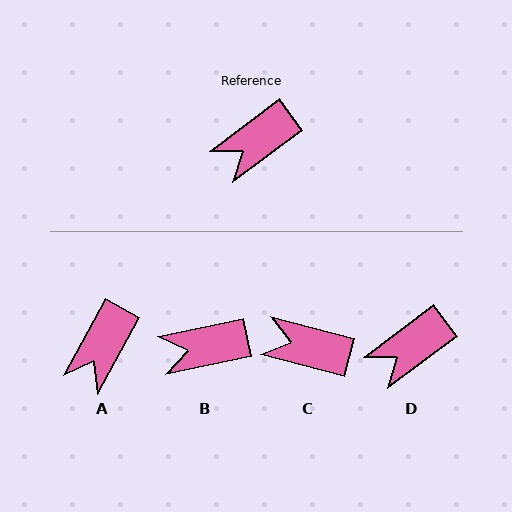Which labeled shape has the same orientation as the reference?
D.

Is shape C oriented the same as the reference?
No, it is off by about 51 degrees.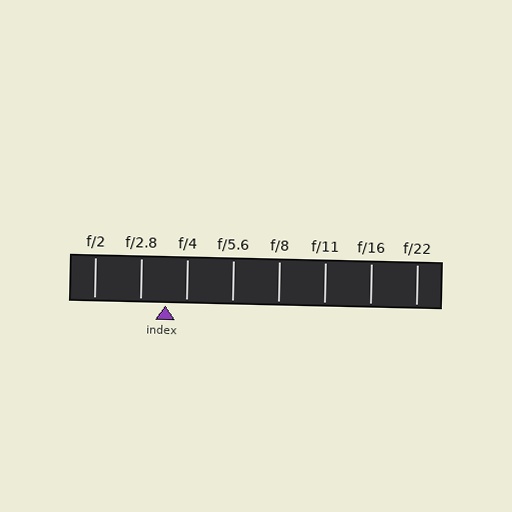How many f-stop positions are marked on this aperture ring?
There are 8 f-stop positions marked.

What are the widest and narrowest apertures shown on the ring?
The widest aperture shown is f/2 and the narrowest is f/22.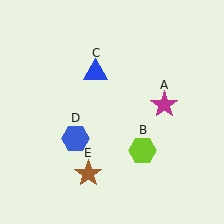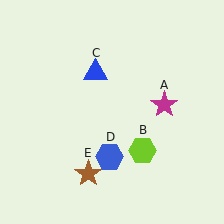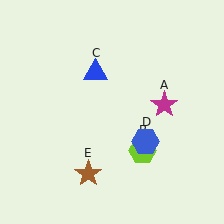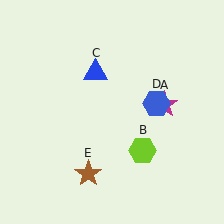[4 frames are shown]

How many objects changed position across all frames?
1 object changed position: blue hexagon (object D).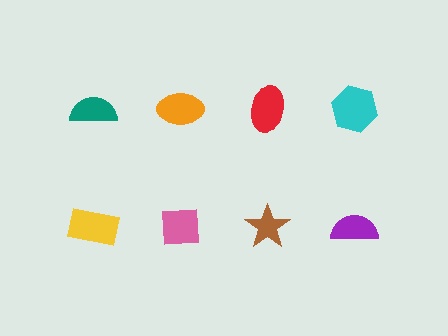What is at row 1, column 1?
A teal semicircle.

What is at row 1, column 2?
An orange ellipse.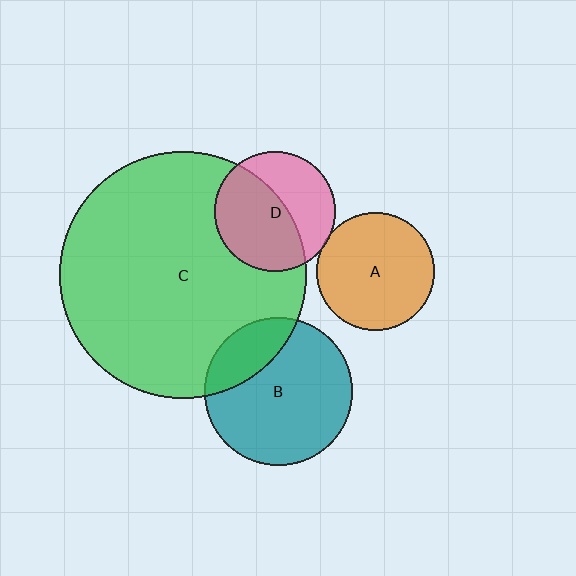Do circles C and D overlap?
Yes.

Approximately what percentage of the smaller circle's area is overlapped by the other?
Approximately 55%.